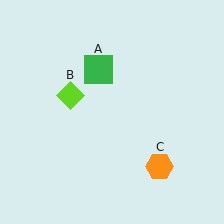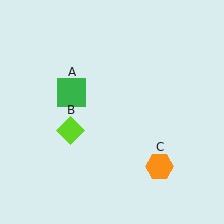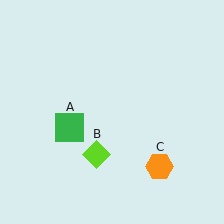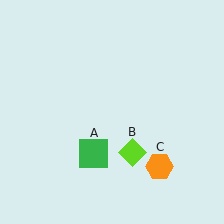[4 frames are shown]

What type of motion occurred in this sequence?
The green square (object A), lime diamond (object B) rotated counterclockwise around the center of the scene.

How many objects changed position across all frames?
2 objects changed position: green square (object A), lime diamond (object B).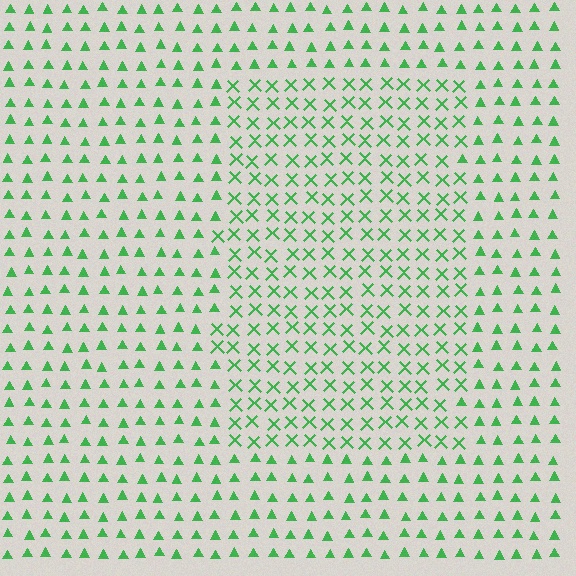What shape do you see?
I see a rectangle.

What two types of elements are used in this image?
The image uses X marks inside the rectangle region and triangles outside it.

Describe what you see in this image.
The image is filled with small green elements arranged in a uniform grid. A rectangle-shaped region contains X marks, while the surrounding area contains triangles. The boundary is defined purely by the change in element shape.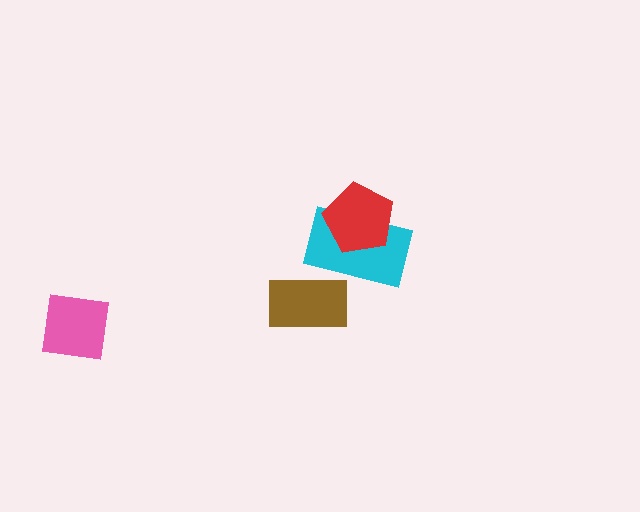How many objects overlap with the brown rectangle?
1 object overlaps with the brown rectangle.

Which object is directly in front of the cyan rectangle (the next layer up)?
The red pentagon is directly in front of the cyan rectangle.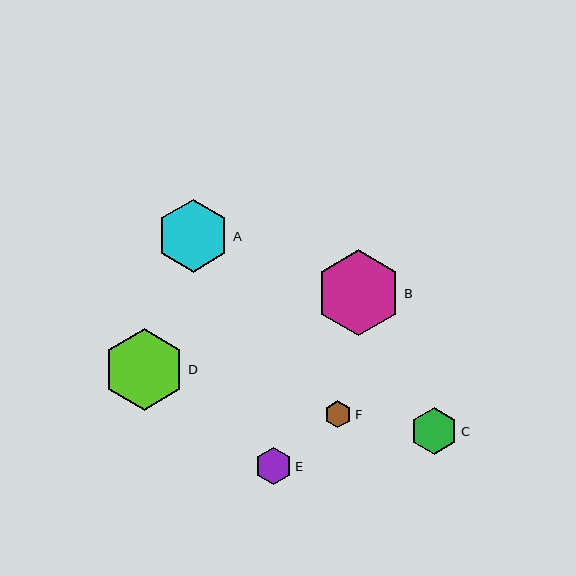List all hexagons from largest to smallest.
From largest to smallest: B, D, A, C, E, F.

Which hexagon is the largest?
Hexagon B is the largest with a size of approximately 86 pixels.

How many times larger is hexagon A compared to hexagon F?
Hexagon A is approximately 2.7 times the size of hexagon F.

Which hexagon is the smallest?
Hexagon F is the smallest with a size of approximately 27 pixels.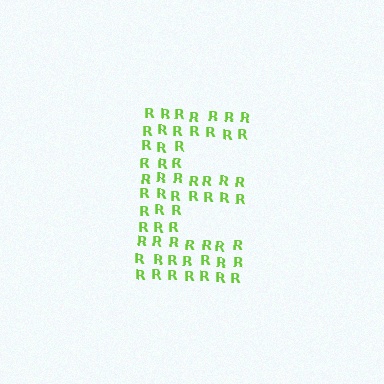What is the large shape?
The large shape is the letter E.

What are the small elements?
The small elements are letter R's.